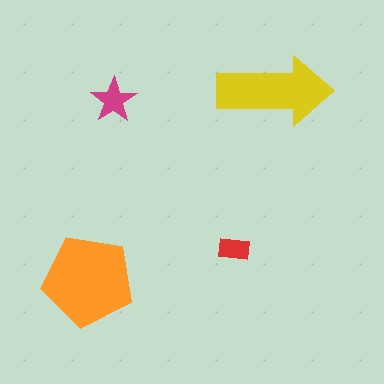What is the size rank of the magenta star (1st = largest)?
3rd.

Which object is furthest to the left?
The orange pentagon is leftmost.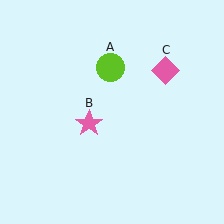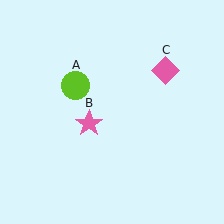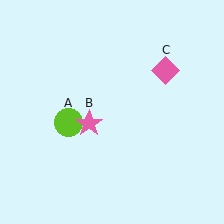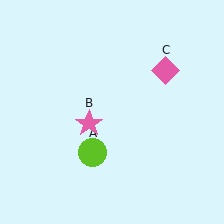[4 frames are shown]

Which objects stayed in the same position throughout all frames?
Pink star (object B) and pink diamond (object C) remained stationary.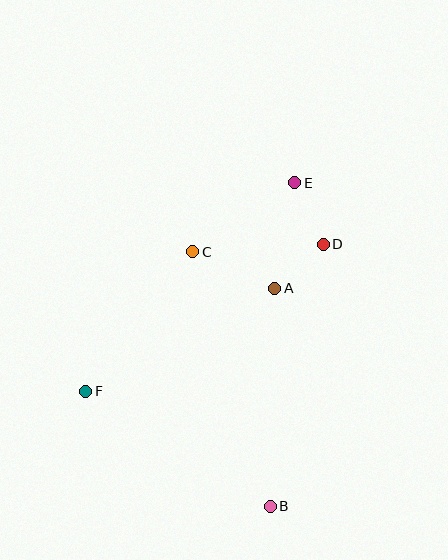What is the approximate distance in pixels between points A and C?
The distance between A and C is approximately 90 pixels.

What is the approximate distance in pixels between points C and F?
The distance between C and F is approximately 176 pixels.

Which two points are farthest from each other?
Points B and E are farthest from each other.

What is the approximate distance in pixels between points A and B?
The distance between A and B is approximately 218 pixels.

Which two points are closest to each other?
Points A and D are closest to each other.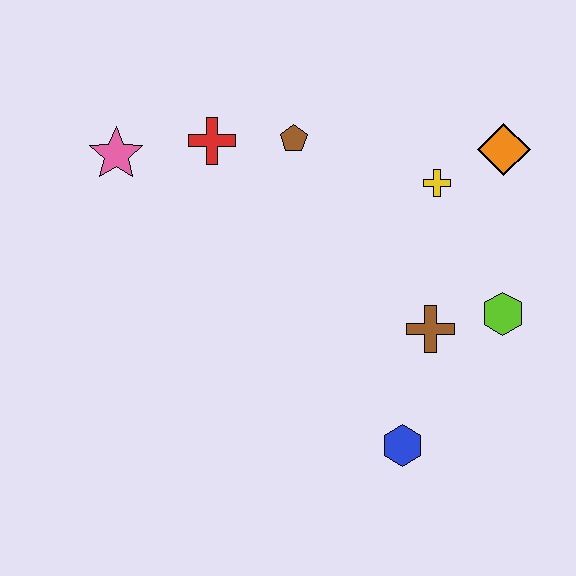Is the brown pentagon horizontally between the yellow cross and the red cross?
Yes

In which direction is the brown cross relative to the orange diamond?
The brown cross is below the orange diamond.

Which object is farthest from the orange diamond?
The pink star is farthest from the orange diamond.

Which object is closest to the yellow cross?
The orange diamond is closest to the yellow cross.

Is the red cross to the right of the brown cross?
No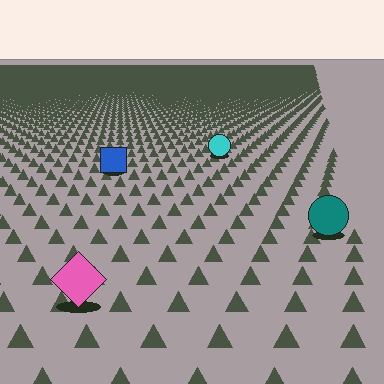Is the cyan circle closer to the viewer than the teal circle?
No. The teal circle is closer — you can tell from the texture gradient: the ground texture is coarser near it.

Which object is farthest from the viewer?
The cyan circle is farthest from the viewer. It appears smaller and the ground texture around it is denser.